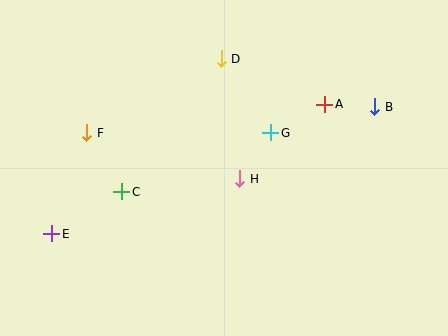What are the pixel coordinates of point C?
Point C is at (122, 192).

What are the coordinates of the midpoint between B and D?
The midpoint between B and D is at (298, 83).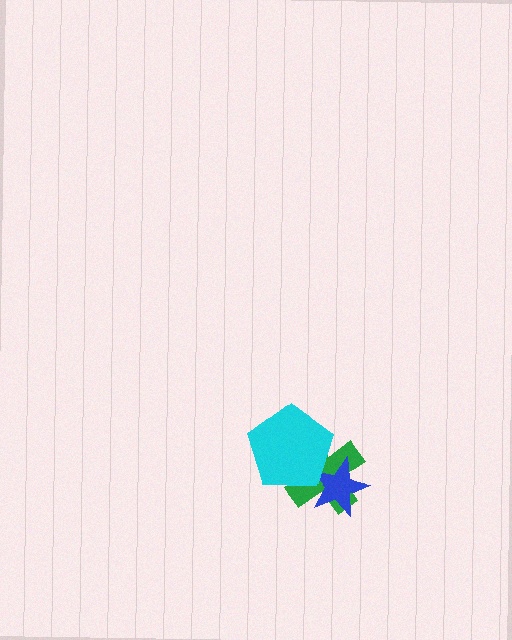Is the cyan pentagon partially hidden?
No, no other shape covers it.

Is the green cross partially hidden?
Yes, it is partially covered by another shape.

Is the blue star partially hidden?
Yes, it is partially covered by another shape.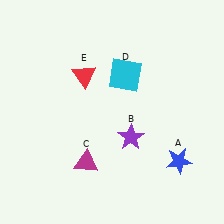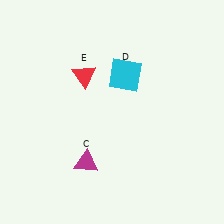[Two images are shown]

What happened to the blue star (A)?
The blue star (A) was removed in Image 2. It was in the bottom-right area of Image 1.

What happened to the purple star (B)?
The purple star (B) was removed in Image 2. It was in the bottom-right area of Image 1.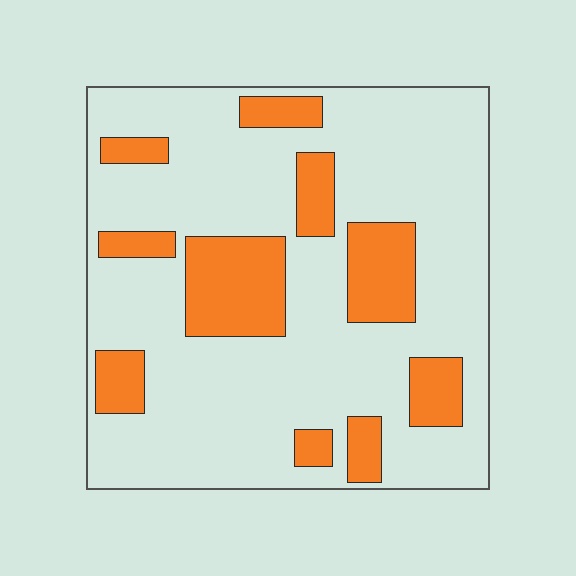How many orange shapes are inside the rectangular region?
10.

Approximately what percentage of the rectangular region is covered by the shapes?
Approximately 25%.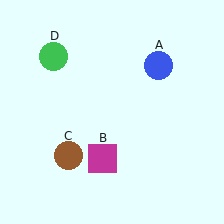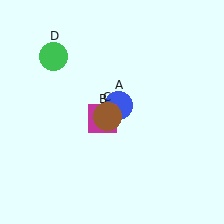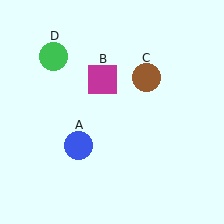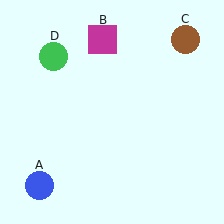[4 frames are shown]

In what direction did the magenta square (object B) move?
The magenta square (object B) moved up.